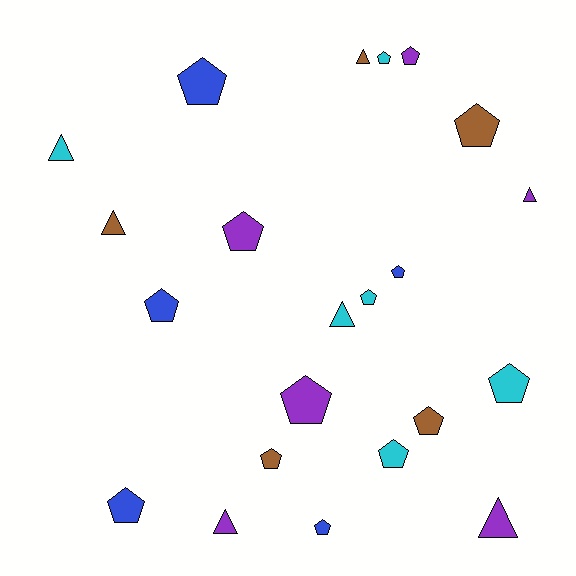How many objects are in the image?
There are 22 objects.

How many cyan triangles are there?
There are 2 cyan triangles.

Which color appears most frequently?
Purple, with 6 objects.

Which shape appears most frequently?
Pentagon, with 15 objects.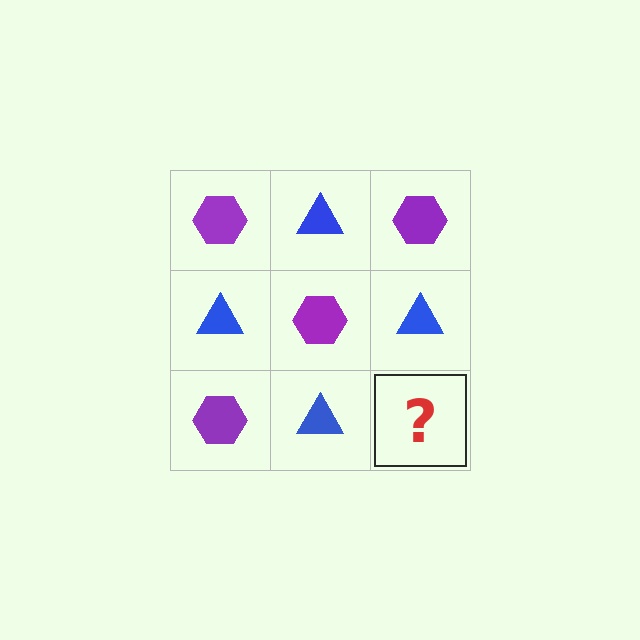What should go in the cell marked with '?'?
The missing cell should contain a purple hexagon.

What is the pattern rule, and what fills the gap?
The rule is that it alternates purple hexagon and blue triangle in a checkerboard pattern. The gap should be filled with a purple hexagon.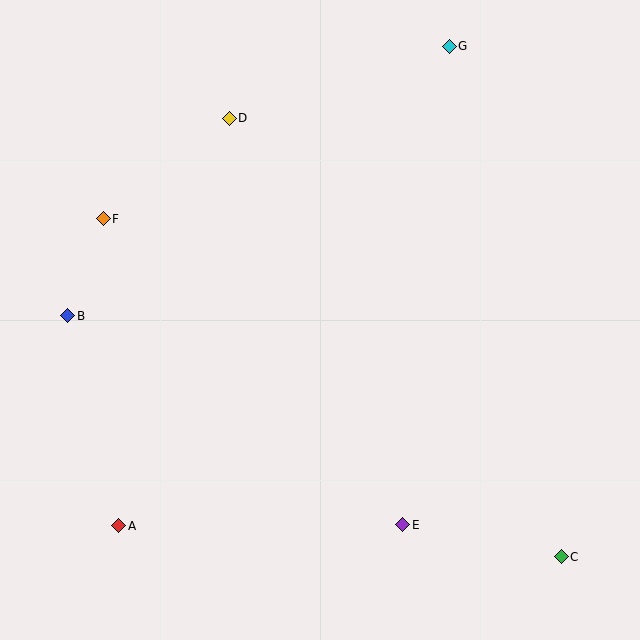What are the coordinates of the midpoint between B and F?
The midpoint between B and F is at (86, 267).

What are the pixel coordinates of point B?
Point B is at (68, 316).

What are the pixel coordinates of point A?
Point A is at (118, 526).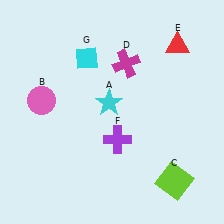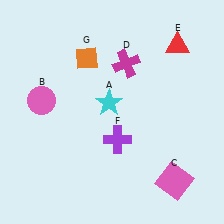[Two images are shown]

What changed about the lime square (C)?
In Image 1, C is lime. In Image 2, it changed to pink.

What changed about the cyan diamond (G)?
In Image 1, G is cyan. In Image 2, it changed to orange.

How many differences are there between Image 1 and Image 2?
There are 2 differences between the two images.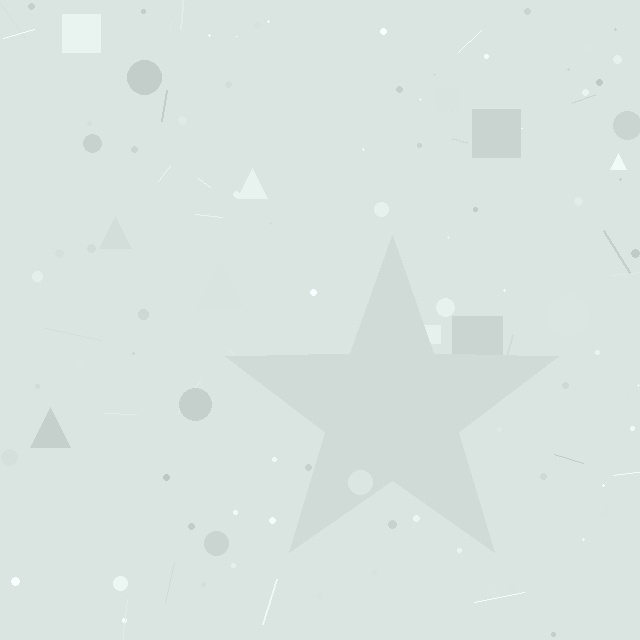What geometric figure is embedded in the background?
A star is embedded in the background.